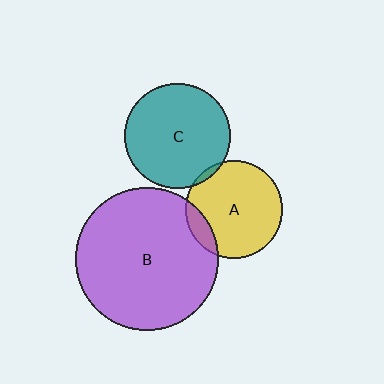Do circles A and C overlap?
Yes.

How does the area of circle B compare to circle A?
Approximately 2.2 times.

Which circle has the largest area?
Circle B (purple).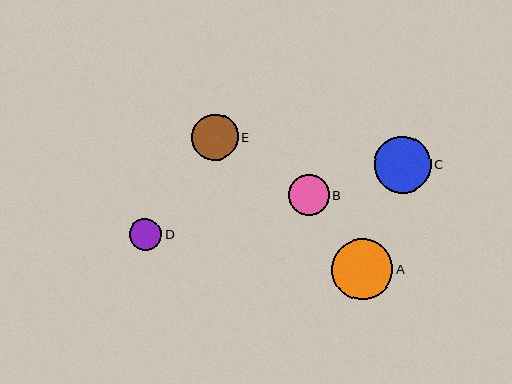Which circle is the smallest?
Circle D is the smallest with a size of approximately 33 pixels.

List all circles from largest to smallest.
From largest to smallest: A, C, E, B, D.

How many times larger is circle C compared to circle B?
Circle C is approximately 1.4 times the size of circle B.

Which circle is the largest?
Circle A is the largest with a size of approximately 61 pixels.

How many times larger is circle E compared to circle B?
Circle E is approximately 1.1 times the size of circle B.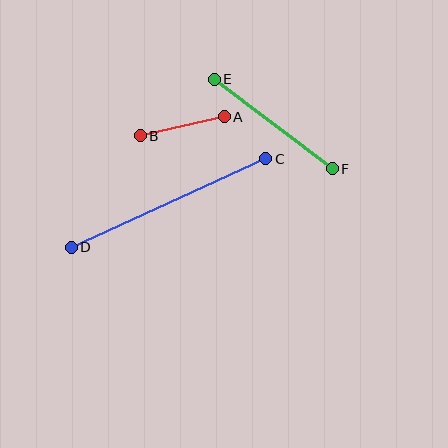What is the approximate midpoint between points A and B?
The midpoint is at approximately (182, 126) pixels.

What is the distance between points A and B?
The distance is approximately 86 pixels.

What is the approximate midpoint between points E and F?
The midpoint is at approximately (273, 124) pixels.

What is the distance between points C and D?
The distance is approximately 214 pixels.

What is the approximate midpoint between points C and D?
The midpoint is at approximately (168, 203) pixels.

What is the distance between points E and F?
The distance is approximately 148 pixels.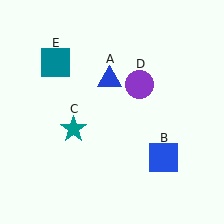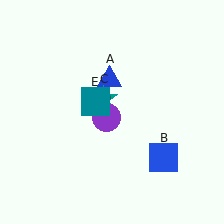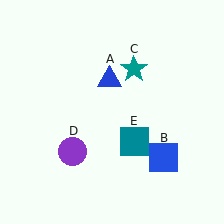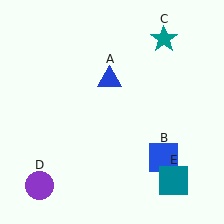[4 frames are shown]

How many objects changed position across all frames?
3 objects changed position: teal star (object C), purple circle (object D), teal square (object E).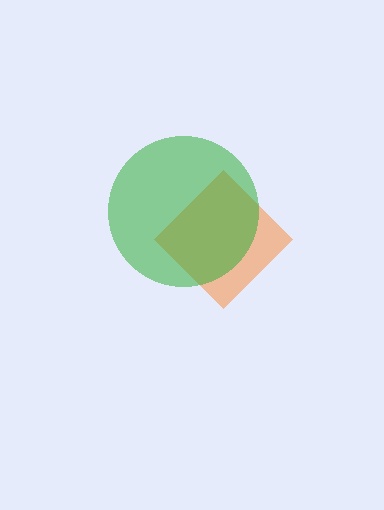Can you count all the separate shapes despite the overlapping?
Yes, there are 2 separate shapes.